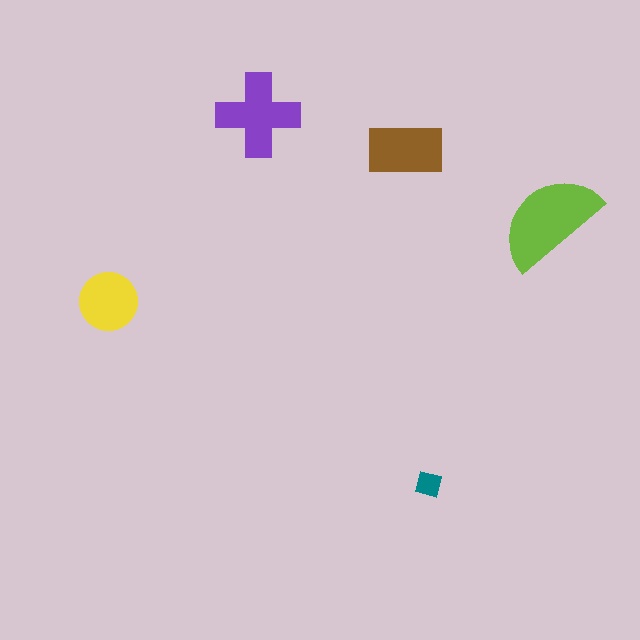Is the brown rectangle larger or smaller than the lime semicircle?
Smaller.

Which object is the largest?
The lime semicircle.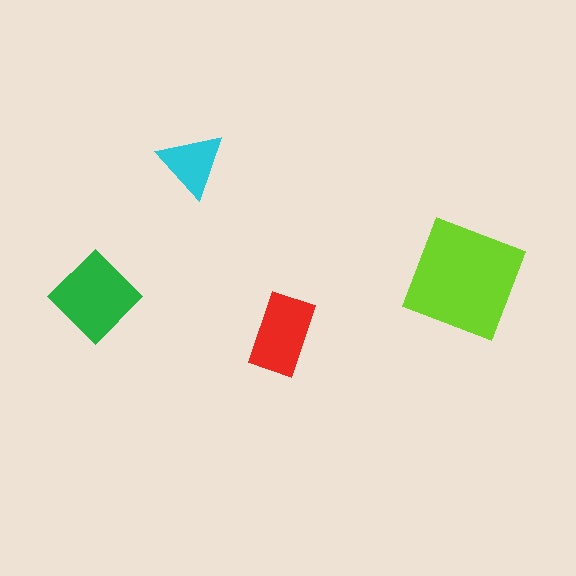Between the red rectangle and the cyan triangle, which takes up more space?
The red rectangle.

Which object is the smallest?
The cyan triangle.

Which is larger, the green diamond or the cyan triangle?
The green diamond.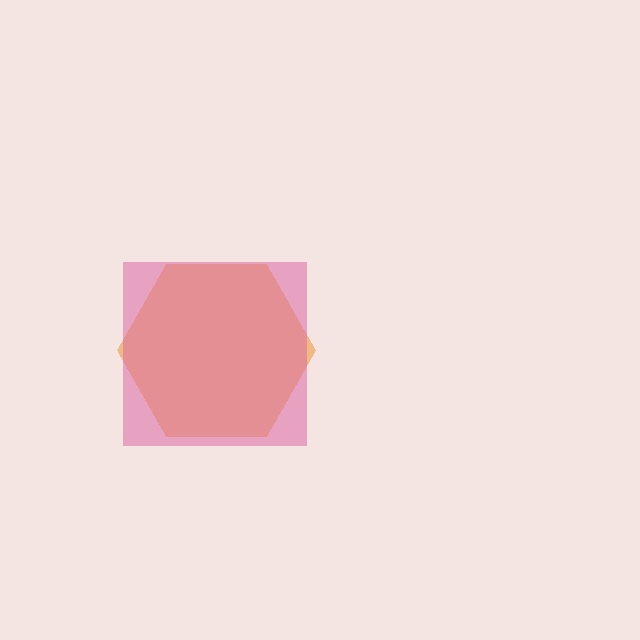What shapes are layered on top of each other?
The layered shapes are: an orange hexagon, a pink square.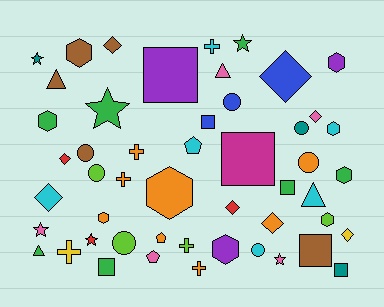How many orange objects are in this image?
There are 8 orange objects.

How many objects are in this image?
There are 50 objects.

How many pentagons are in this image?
There are 3 pentagons.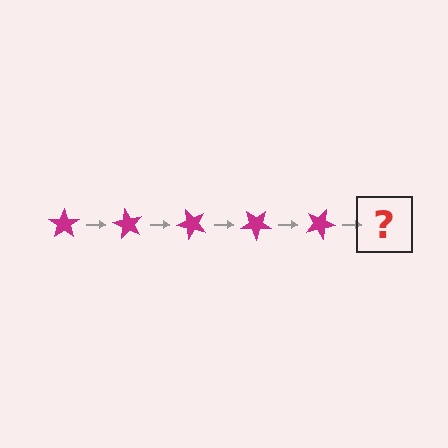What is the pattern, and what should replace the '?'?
The pattern is that the star rotates 60 degrees each step. The '?' should be a magenta star rotated 300 degrees.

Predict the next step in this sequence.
The next step is a magenta star rotated 300 degrees.